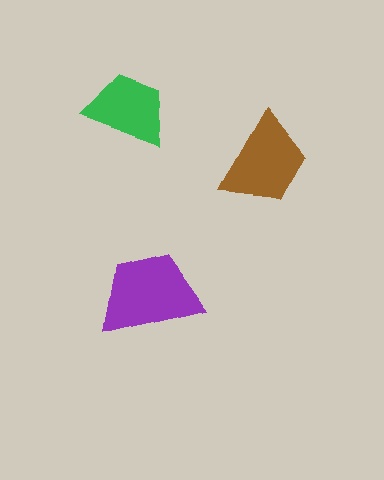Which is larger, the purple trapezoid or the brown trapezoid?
The purple one.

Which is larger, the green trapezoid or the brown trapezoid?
The brown one.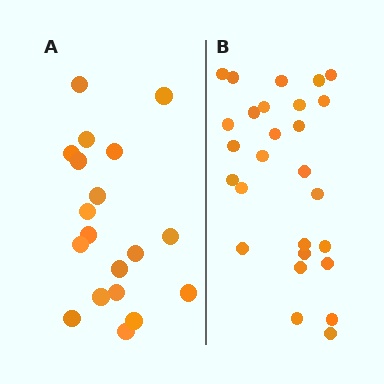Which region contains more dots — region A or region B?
Region B (the right region) has more dots.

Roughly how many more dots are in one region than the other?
Region B has roughly 8 or so more dots than region A.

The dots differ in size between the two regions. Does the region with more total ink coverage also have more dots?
No. Region A has more total ink coverage because its dots are larger, but region B actually contains more individual dots. Total area can be misleading — the number of items is what matters here.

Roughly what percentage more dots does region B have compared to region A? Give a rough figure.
About 40% more.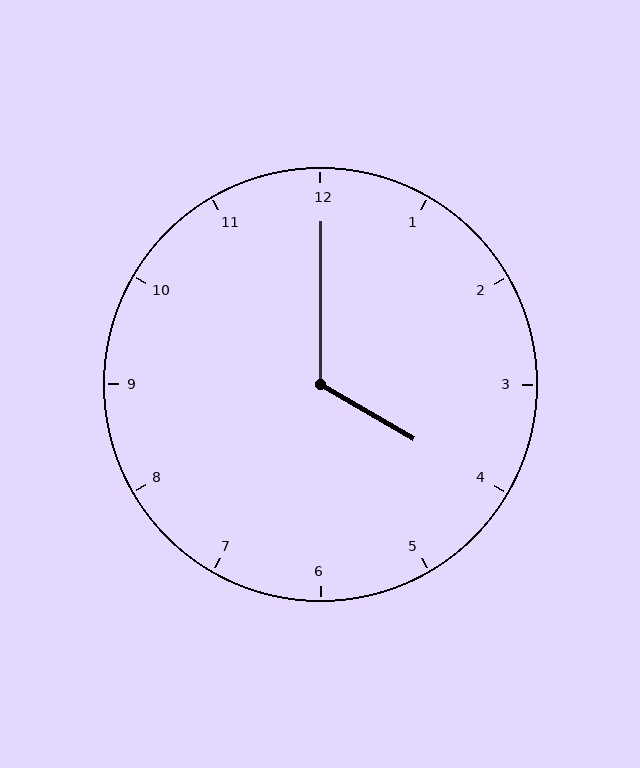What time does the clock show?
4:00.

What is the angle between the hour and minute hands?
Approximately 120 degrees.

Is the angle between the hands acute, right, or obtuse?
It is obtuse.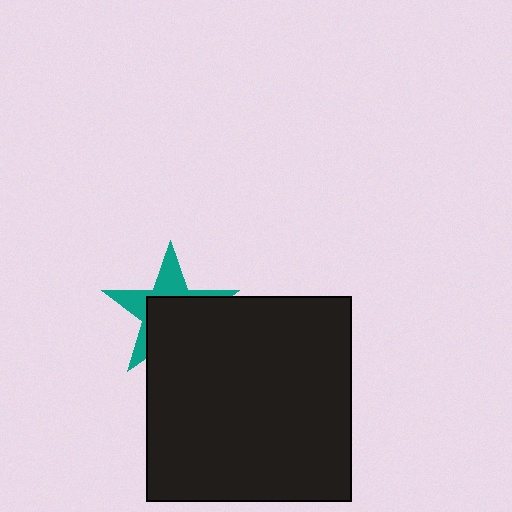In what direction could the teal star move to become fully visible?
The teal star could move up. That would shift it out from behind the black rectangle entirely.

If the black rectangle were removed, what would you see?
You would see the complete teal star.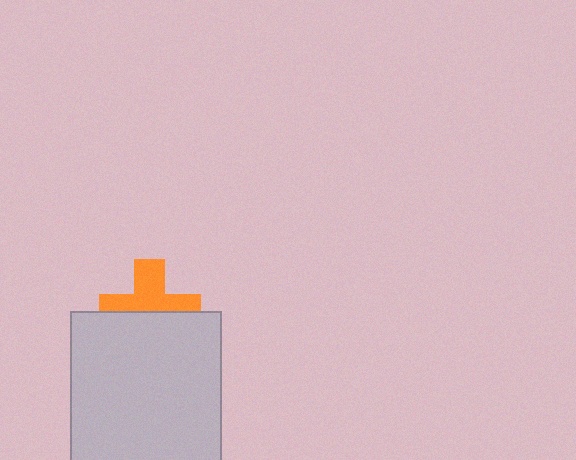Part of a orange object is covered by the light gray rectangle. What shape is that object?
It is a cross.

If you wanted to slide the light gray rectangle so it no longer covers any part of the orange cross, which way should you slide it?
Slide it down — that is the most direct way to separate the two shapes.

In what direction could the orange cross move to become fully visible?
The orange cross could move up. That would shift it out from behind the light gray rectangle entirely.